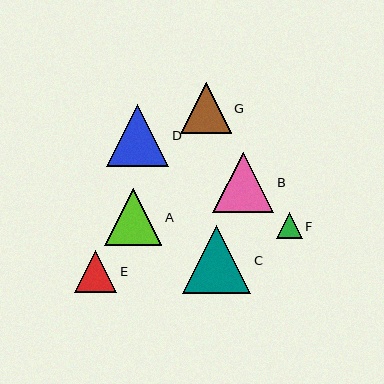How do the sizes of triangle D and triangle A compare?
Triangle D and triangle A are approximately the same size.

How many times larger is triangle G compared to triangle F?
Triangle G is approximately 1.9 times the size of triangle F.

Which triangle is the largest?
Triangle C is the largest with a size of approximately 68 pixels.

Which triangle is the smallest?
Triangle F is the smallest with a size of approximately 26 pixels.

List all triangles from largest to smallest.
From largest to smallest: C, D, B, A, G, E, F.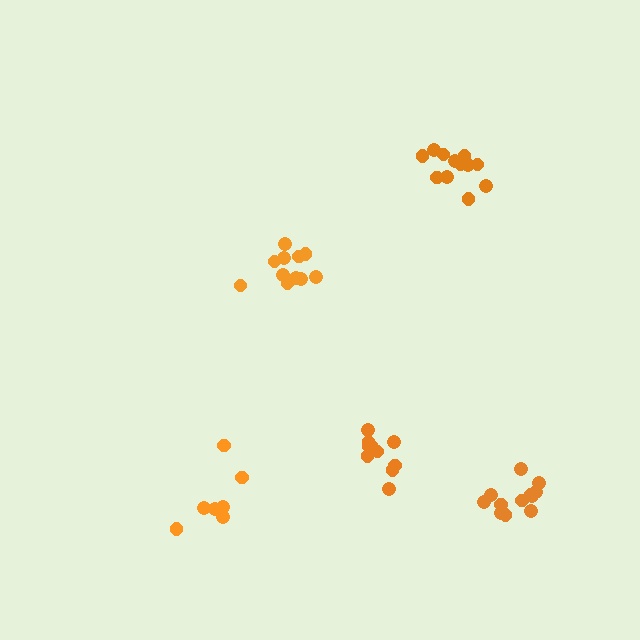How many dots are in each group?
Group 1: 12 dots, Group 2: 11 dots, Group 3: 7 dots, Group 4: 12 dots, Group 5: 10 dots (52 total).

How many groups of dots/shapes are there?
There are 5 groups.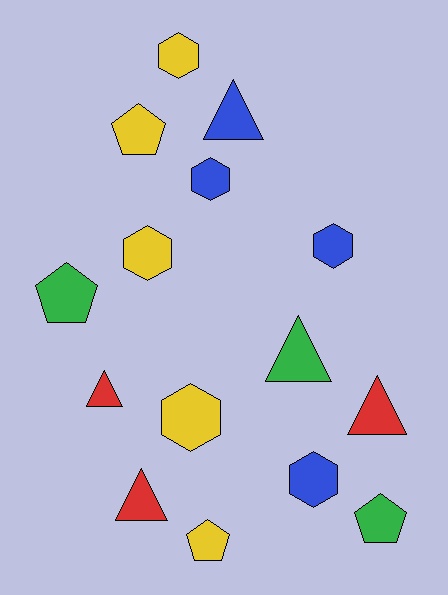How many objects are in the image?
There are 15 objects.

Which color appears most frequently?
Yellow, with 5 objects.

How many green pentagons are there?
There are 2 green pentagons.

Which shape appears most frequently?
Hexagon, with 6 objects.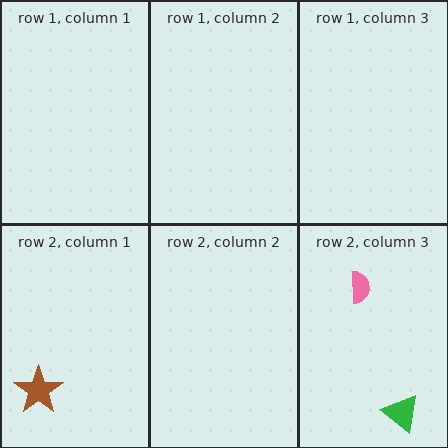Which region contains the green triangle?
The row 2, column 3 region.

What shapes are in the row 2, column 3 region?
The green triangle, the pink semicircle.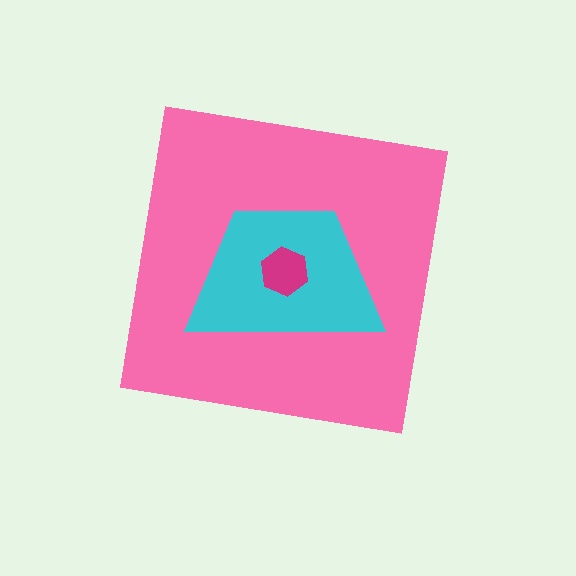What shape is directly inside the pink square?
The cyan trapezoid.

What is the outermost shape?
The pink square.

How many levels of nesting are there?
3.